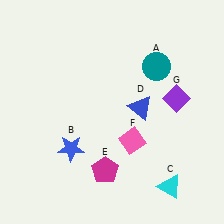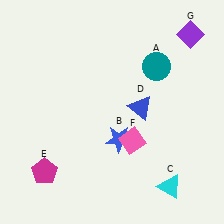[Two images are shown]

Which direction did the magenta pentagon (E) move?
The magenta pentagon (E) moved left.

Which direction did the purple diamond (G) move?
The purple diamond (G) moved up.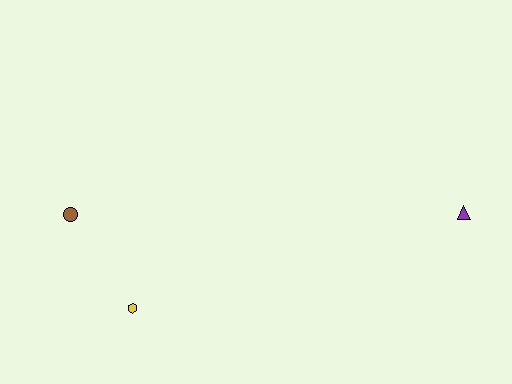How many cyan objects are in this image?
There are no cyan objects.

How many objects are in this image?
There are 3 objects.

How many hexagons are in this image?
There is 1 hexagon.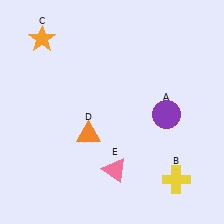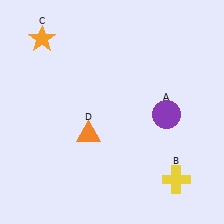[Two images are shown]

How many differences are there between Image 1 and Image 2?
There is 1 difference between the two images.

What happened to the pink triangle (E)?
The pink triangle (E) was removed in Image 2. It was in the bottom-right area of Image 1.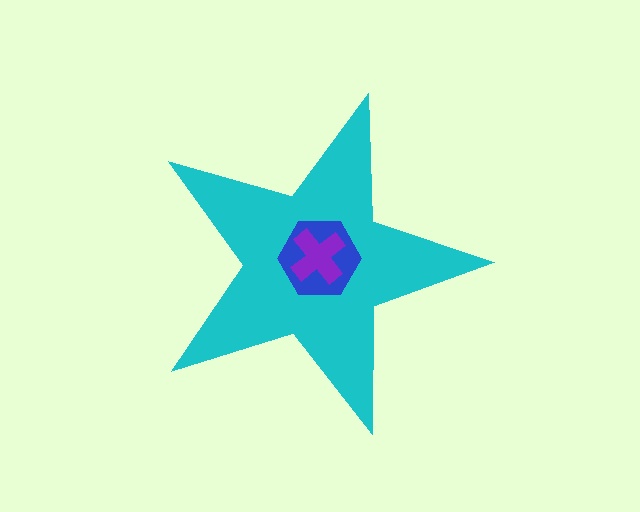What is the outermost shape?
The cyan star.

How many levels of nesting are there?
3.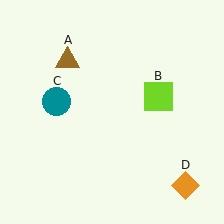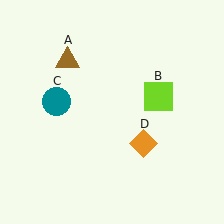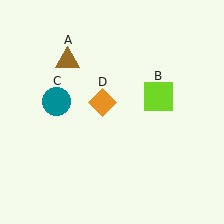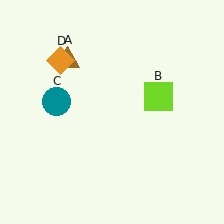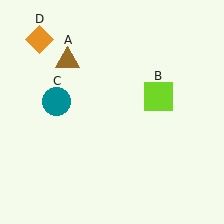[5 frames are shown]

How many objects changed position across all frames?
1 object changed position: orange diamond (object D).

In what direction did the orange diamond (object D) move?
The orange diamond (object D) moved up and to the left.